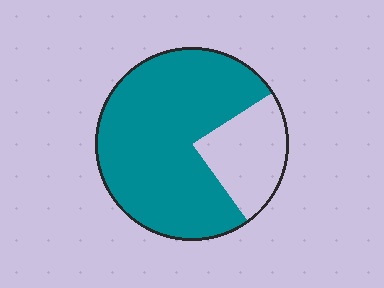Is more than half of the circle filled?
Yes.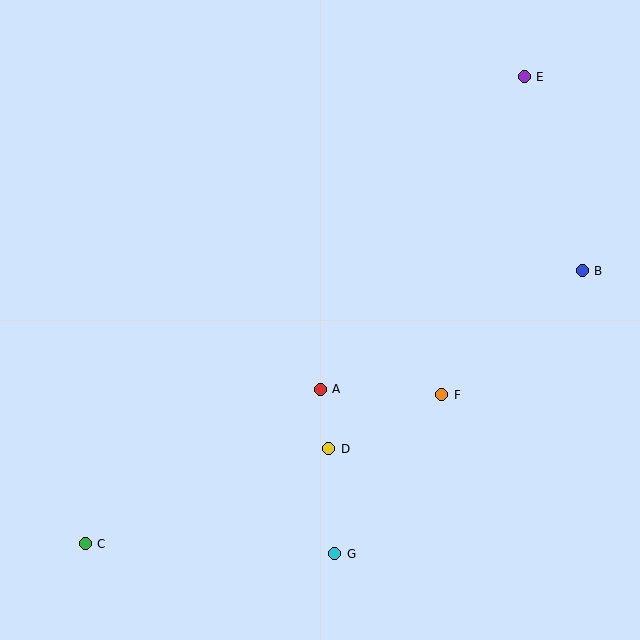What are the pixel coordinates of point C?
Point C is at (85, 544).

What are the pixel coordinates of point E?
Point E is at (524, 77).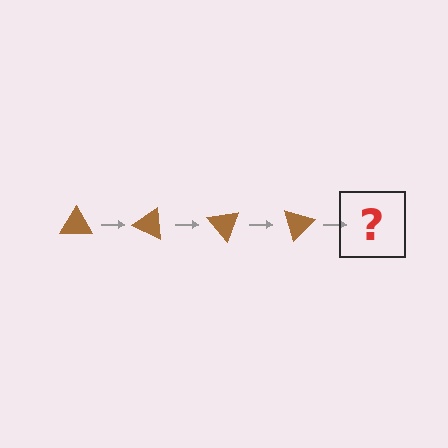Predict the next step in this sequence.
The next step is a brown triangle rotated 100 degrees.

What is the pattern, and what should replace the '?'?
The pattern is that the triangle rotates 25 degrees each step. The '?' should be a brown triangle rotated 100 degrees.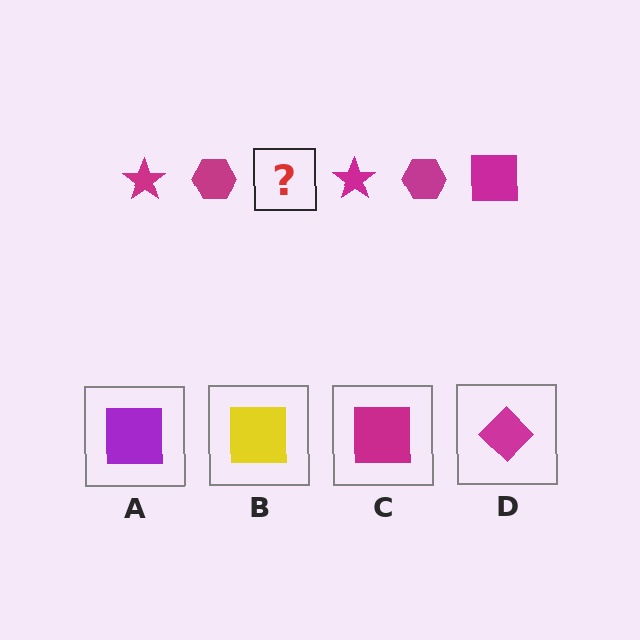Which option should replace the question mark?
Option C.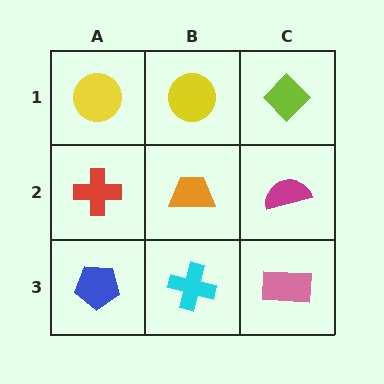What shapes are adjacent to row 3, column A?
A red cross (row 2, column A), a cyan cross (row 3, column B).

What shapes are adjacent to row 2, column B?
A yellow circle (row 1, column B), a cyan cross (row 3, column B), a red cross (row 2, column A), a magenta semicircle (row 2, column C).